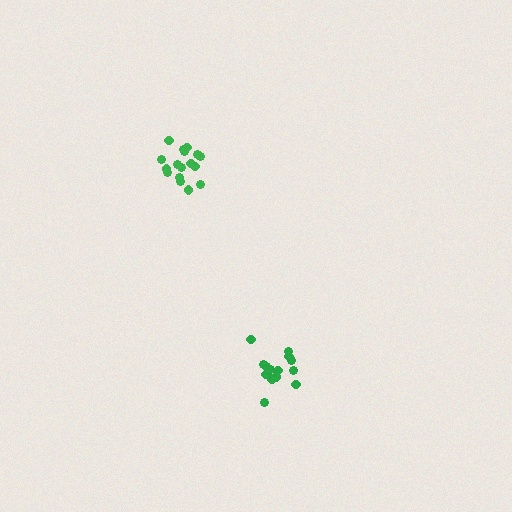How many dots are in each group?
Group 1: 17 dots, Group 2: 15 dots (32 total).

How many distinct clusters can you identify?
There are 2 distinct clusters.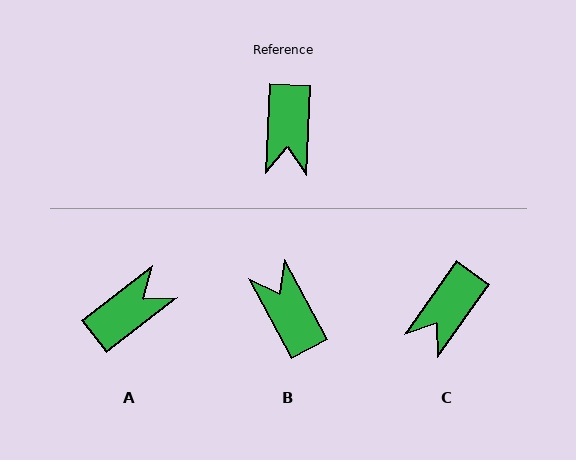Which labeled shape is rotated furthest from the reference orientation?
B, about 150 degrees away.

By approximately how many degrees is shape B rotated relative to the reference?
Approximately 150 degrees clockwise.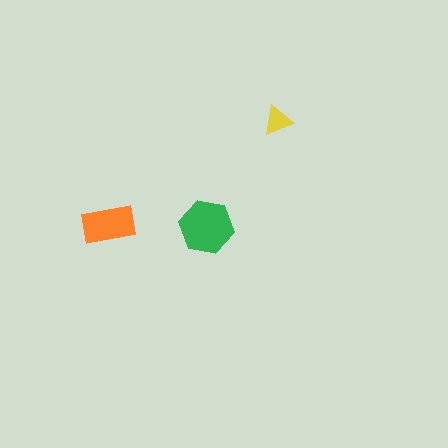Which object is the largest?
The green hexagon.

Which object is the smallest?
The yellow triangle.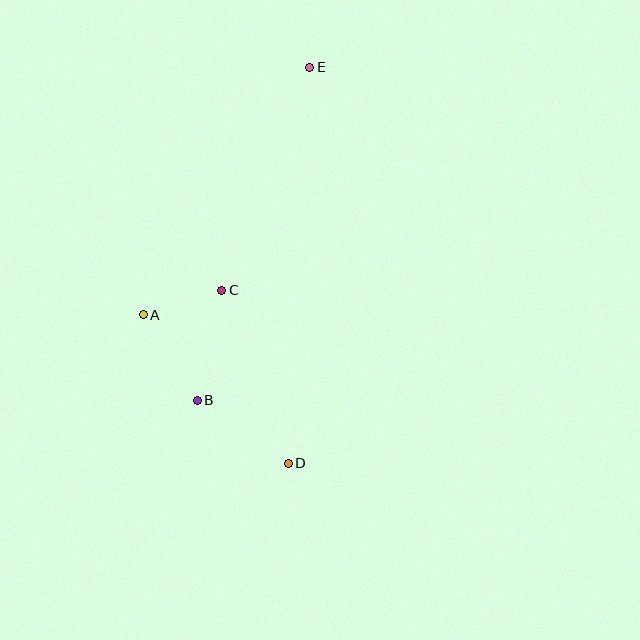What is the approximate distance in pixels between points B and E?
The distance between B and E is approximately 352 pixels.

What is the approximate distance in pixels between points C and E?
The distance between C and E is approximately 240 pixels.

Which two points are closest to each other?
Points A and C are closest to each other.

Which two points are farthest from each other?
Points D and E are farthest from each other.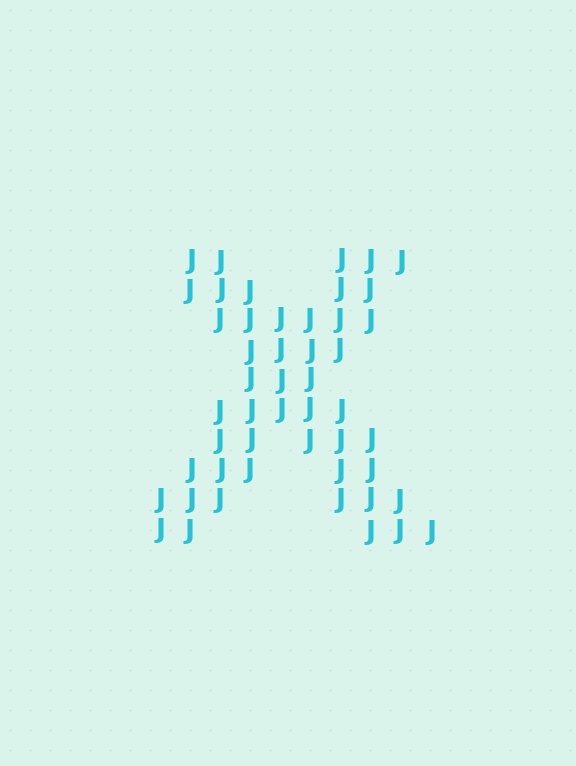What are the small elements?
The small elements are letter J's.